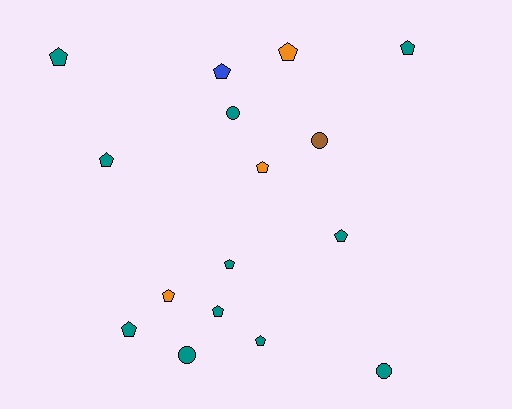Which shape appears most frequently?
Pentagon, with 12 objects.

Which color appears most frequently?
Teal, with 11 objects.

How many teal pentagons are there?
There are 8 teal pentagons.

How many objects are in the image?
There are 16 objects.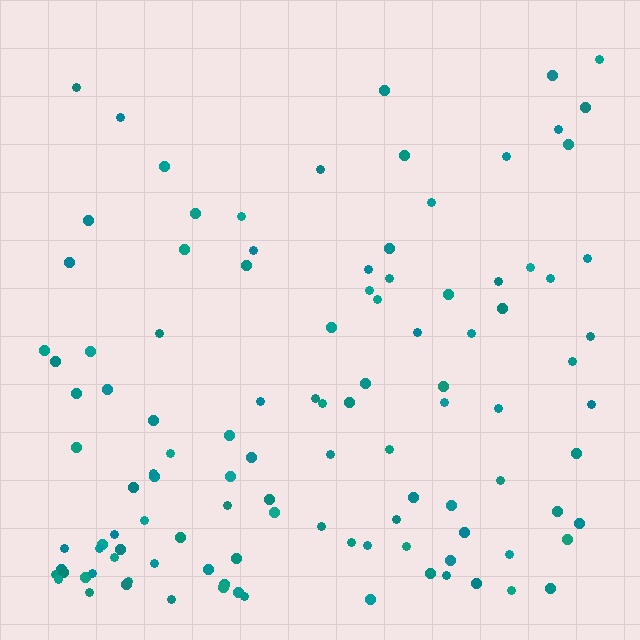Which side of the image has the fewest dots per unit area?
The top.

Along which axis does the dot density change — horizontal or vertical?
Vertical.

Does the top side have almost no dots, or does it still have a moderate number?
Still a moderate number, just noticeably fewer than the bottom.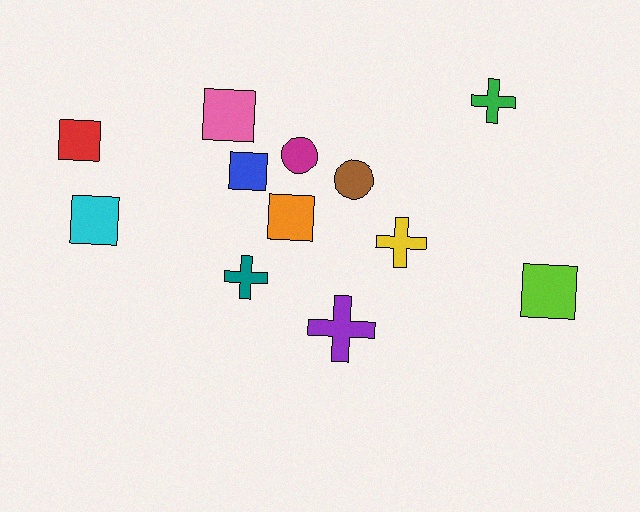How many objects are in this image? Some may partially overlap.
There are 12 objects.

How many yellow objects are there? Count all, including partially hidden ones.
There is 1 yellow object.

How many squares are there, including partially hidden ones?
There are 6 squares.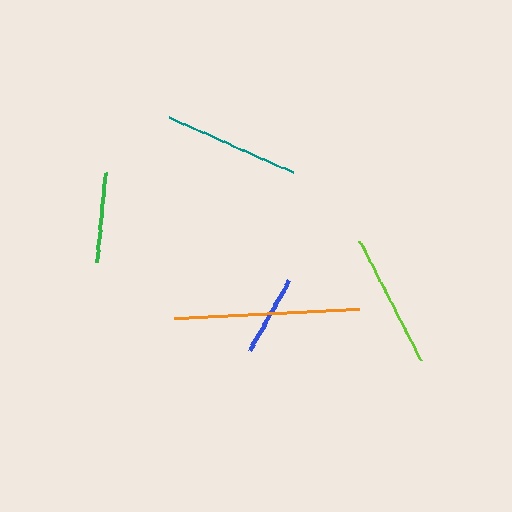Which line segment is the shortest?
The blue line is the shortest at approximately 80 pixels.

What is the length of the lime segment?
The lime segment is approximately 134 pixels long.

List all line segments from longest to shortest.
From longest to shortest: orange, teal, lime, green, blue.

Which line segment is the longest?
The orange line is the longest at approximately 185 pixels.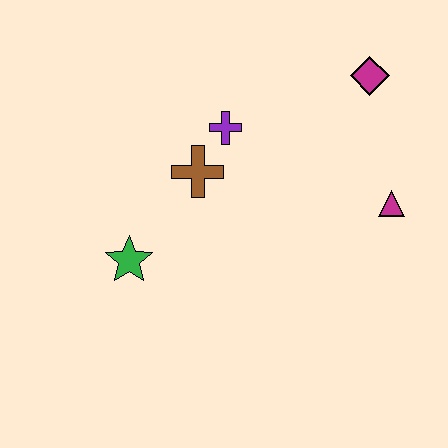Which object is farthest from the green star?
The magenta diamond is farthest from the green star.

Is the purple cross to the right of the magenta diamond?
No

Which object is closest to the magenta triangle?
The magenta diamond is closest to the magenta triangle.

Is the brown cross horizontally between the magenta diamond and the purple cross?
No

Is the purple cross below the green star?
No